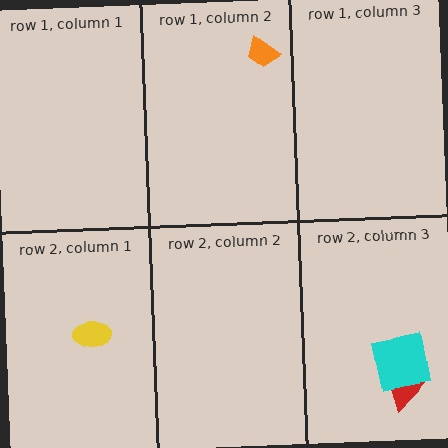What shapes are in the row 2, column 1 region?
The yellow ellipse.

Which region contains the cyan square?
The row 2, column 3 region.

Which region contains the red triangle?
The row 2, column 3 region.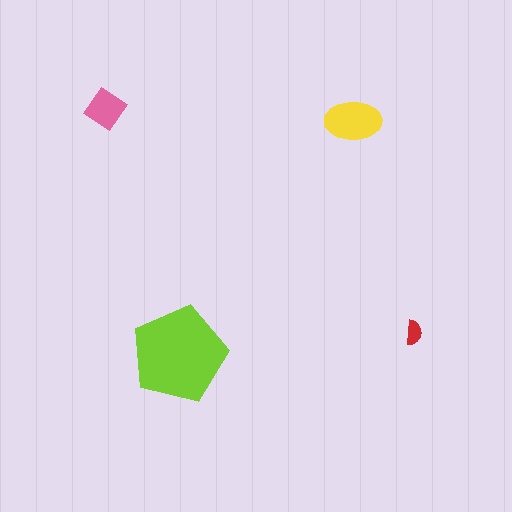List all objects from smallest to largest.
The red semicircle, the pink diamond, the yellow ellipse, the lime pentagon.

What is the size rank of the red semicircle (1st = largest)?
4th.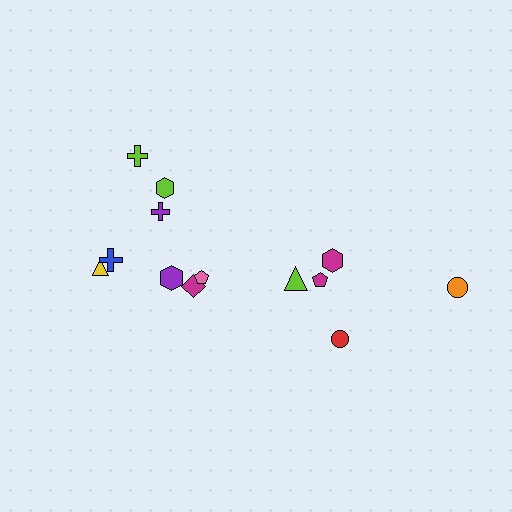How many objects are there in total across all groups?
There are 13 objects.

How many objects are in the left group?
There are 8 objects.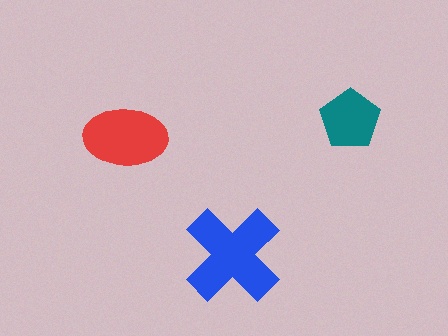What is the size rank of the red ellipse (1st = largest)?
2nd.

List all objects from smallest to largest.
The teal pentagon, the red ellipse, the blue cross.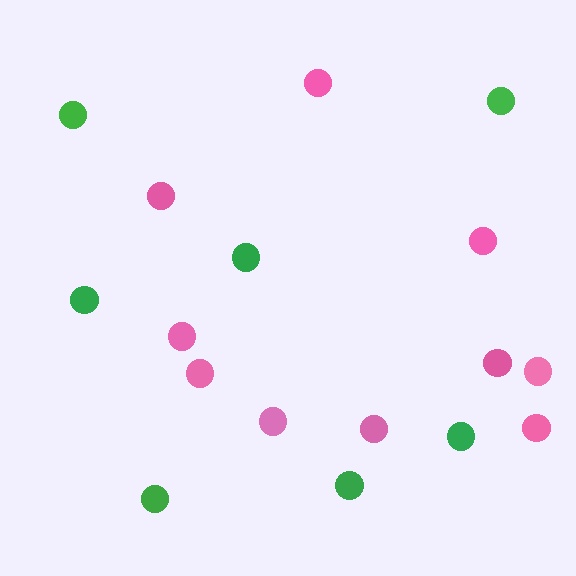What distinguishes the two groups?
There are 2 groups: one group of green circles (7) and one group of pink circles (10).